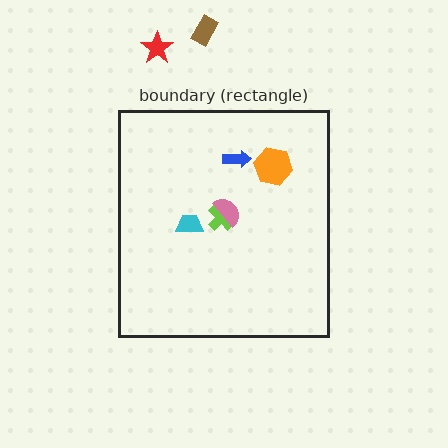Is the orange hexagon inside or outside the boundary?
Inside.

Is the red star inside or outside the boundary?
Outside.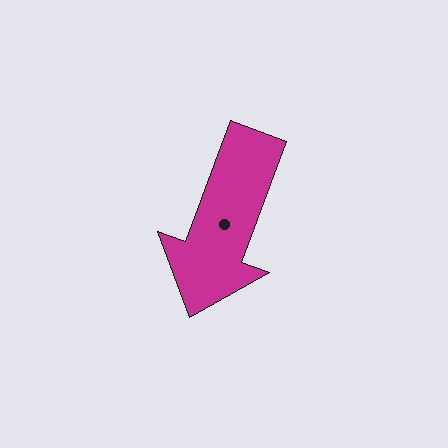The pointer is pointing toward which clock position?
Roughly 7 o'clock.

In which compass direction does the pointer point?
South.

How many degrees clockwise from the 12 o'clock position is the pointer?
Approximately 200 degrees.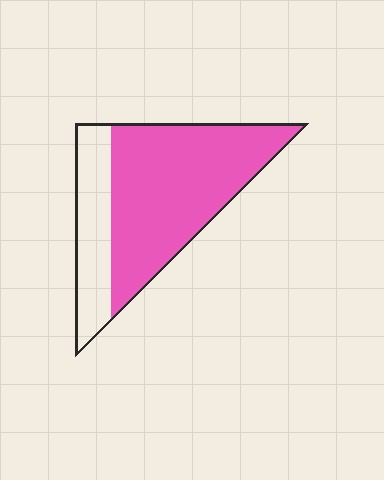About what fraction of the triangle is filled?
About three quarters (3/4).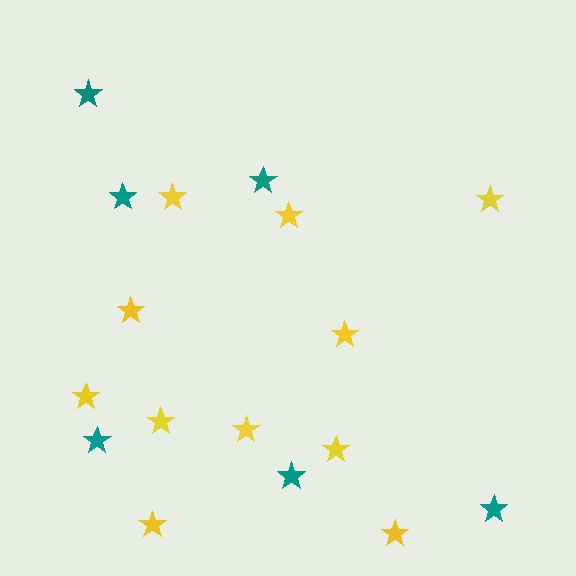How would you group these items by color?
There are 2 groups: one group of teal stars (6) and one group of yellow stars (11).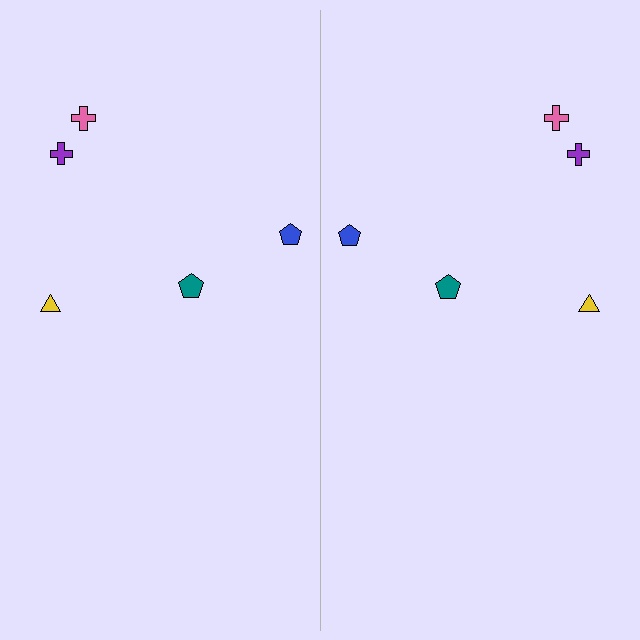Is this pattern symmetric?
Yes, this pattern has bilateral (reflection) symmetry.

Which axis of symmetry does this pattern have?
The pattern has a vertical axis of symmetry running through the center of the image.